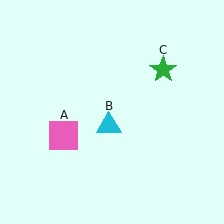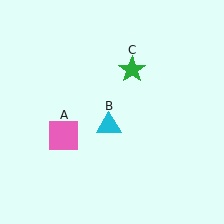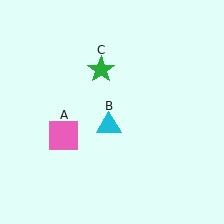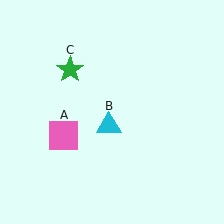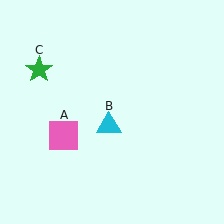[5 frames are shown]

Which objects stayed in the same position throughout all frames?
Pink square (object A) and cyan triangle (object B) remained stationary.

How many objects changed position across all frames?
1 object changed position: green star (object C).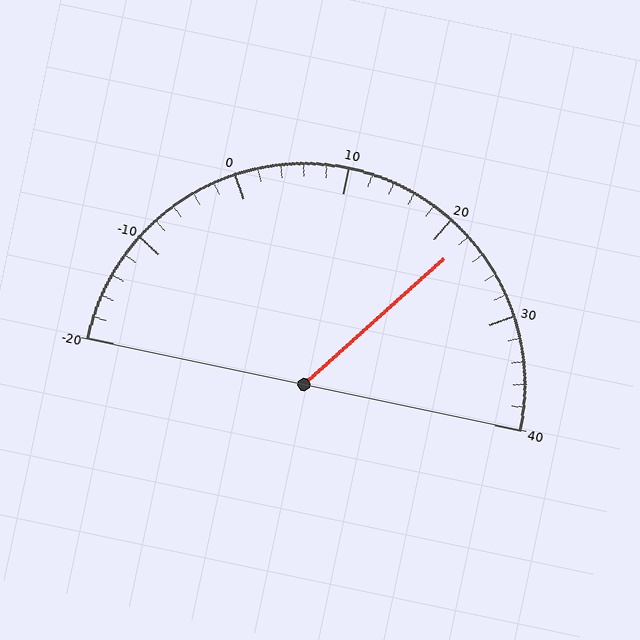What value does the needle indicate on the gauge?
The needle indicates approximately 22.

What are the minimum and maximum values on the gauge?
The gauge ranges from -20 to 40.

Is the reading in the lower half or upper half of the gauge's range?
The reading is in the upper half of the range (-20 to 40).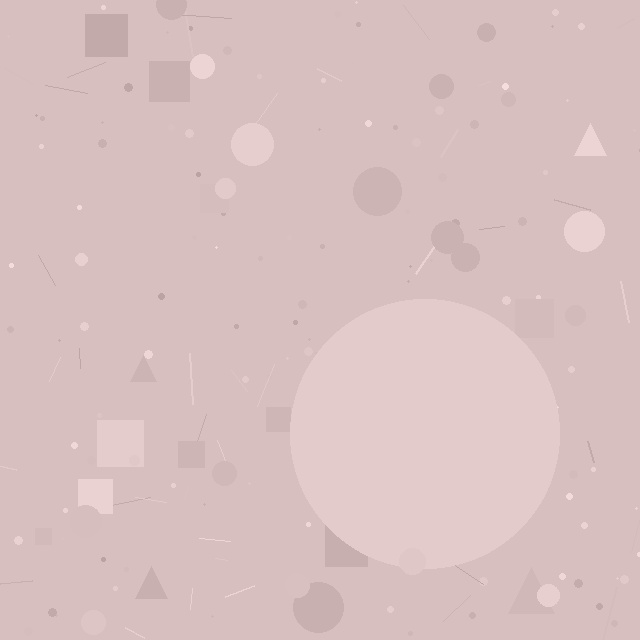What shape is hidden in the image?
A circle is hidden in the image.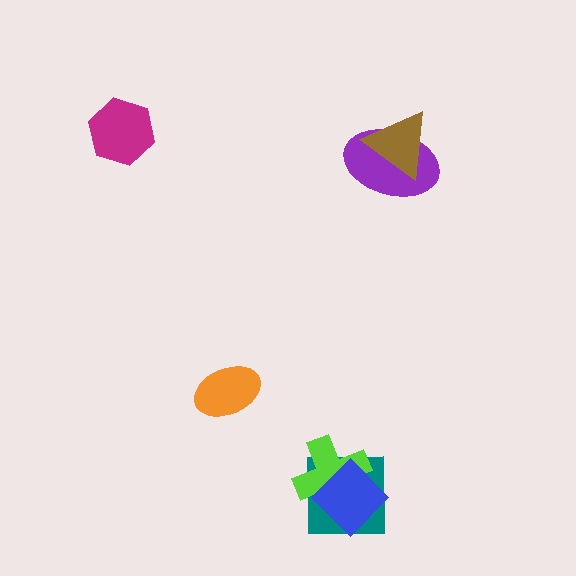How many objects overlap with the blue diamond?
2 objects overlap with the blue diamond.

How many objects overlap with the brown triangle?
1 object overlaps with the brown triangle.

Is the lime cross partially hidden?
Yes, it is partially covered by another shape.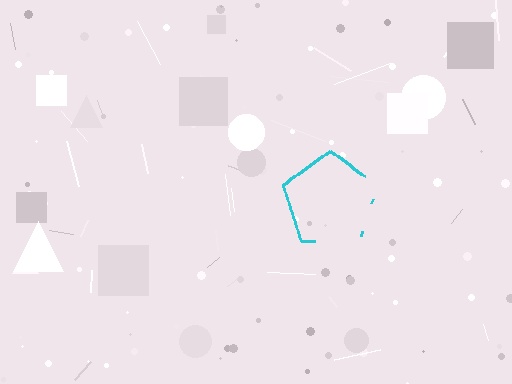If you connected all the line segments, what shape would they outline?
They would outline a pentagon.